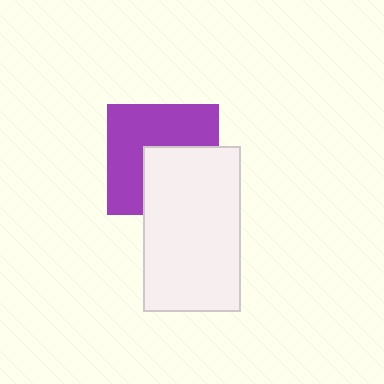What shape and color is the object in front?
The object in front is a white rectangle.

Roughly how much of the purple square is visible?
About half of it is visible (roughly 58%).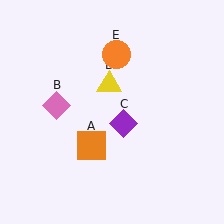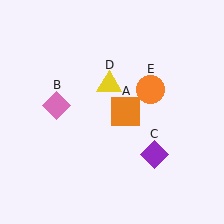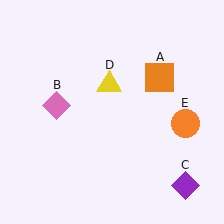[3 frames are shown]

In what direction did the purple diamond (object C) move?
The purple diamond (object C) moved down and to the right.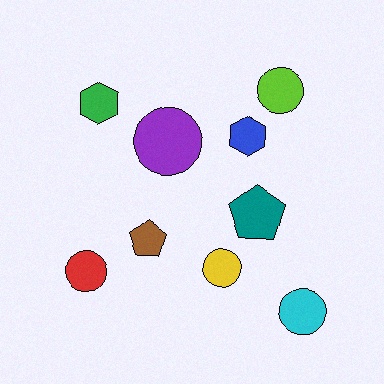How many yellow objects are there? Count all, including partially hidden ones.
There is 1 yellow object.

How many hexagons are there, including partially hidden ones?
There are 2 hexagons.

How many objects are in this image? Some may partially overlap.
There are 9 objects.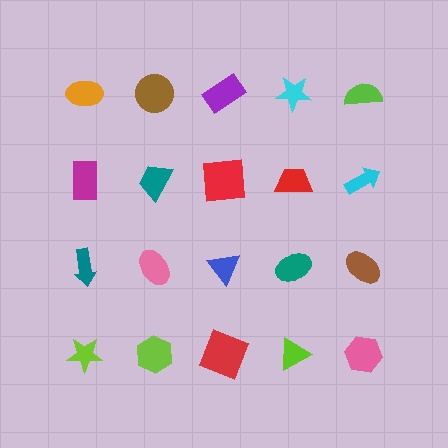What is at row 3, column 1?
A teal arrow.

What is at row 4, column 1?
A lime star.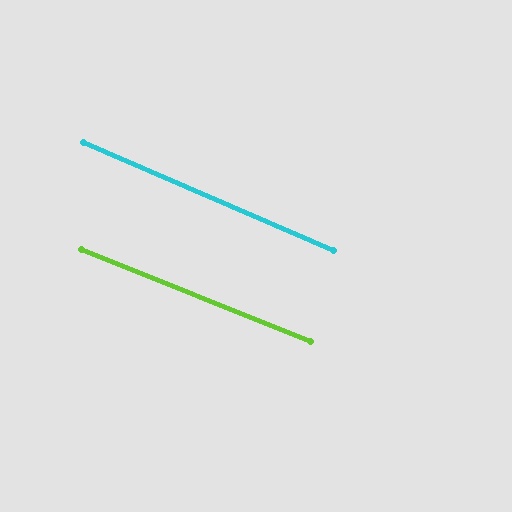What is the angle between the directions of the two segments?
Approximately 1 degree.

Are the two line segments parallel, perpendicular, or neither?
Parallel — their directions differ by only 1.5°.